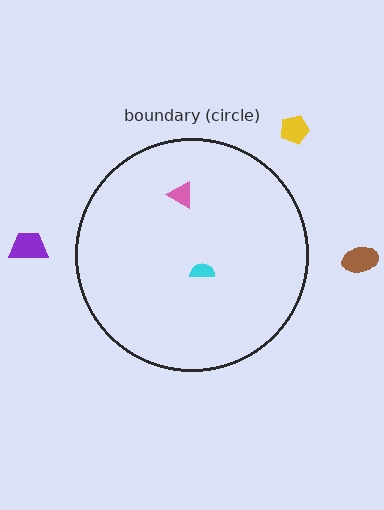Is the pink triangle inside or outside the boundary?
Inside.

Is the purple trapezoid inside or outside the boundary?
Outside.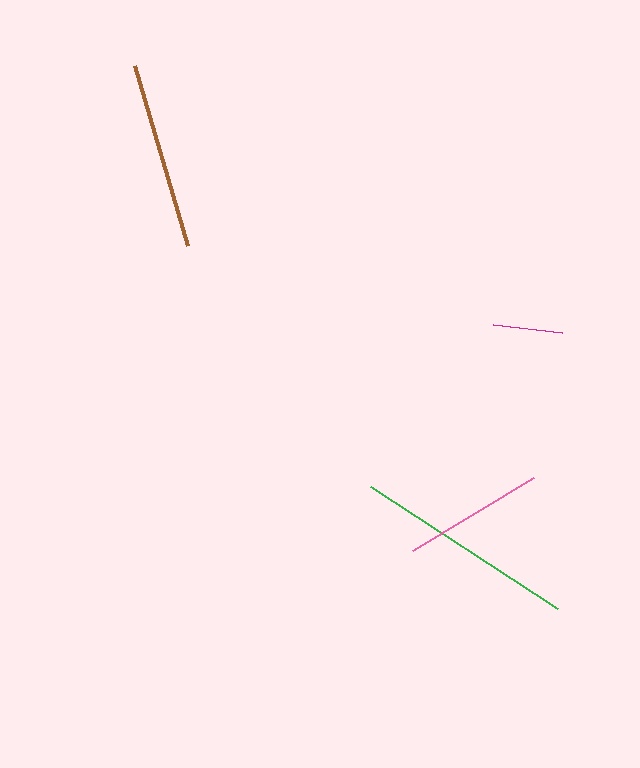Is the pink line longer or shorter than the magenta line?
The pink line is longer than the magenta line.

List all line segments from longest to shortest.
From longest to shortest: green, brown, pink, magenta.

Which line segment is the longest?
The green line is the longest at approximately 224 pixels.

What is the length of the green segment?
The green segment is approximately 224 pixels long.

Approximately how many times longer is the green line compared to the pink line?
The green line is approximately 1.6 times the length of the pink line.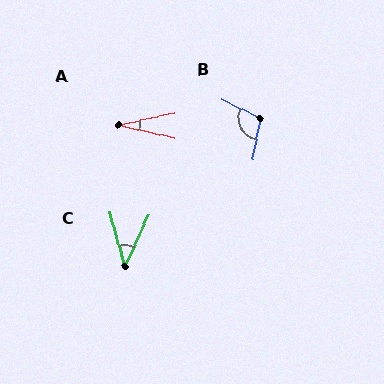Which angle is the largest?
B, at approximately 105 degrees.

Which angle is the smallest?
A, at approximately 24 degrees.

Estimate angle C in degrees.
Approximately 40 degrees.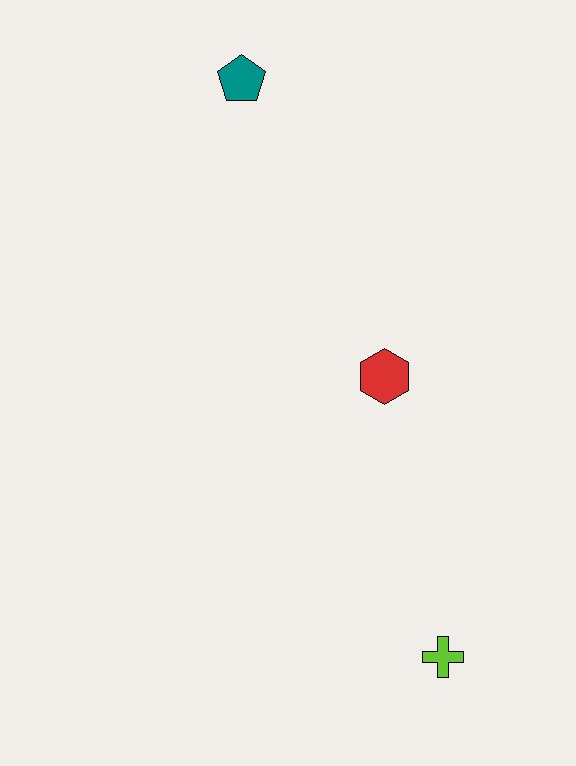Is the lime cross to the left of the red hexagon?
No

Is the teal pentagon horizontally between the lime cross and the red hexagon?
No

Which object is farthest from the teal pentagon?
The lime cross is farthest from the teal pentagon.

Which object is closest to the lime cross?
The red hexagon is closest to the lime cross.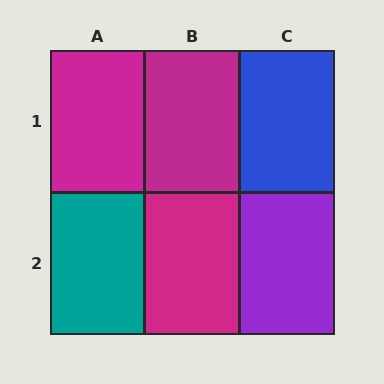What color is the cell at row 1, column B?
Magenta.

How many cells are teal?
1 cell is teal.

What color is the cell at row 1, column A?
Magenta.